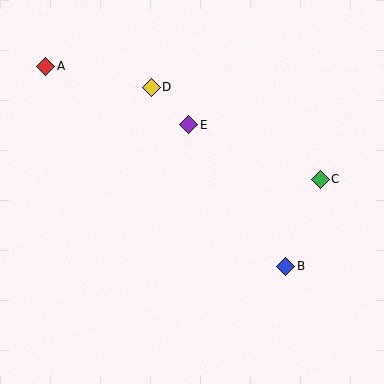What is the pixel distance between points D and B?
The distance between D and B is 224 pixels.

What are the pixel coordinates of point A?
Point A is at (46, 66).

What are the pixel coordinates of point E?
Point E is at (188, 125).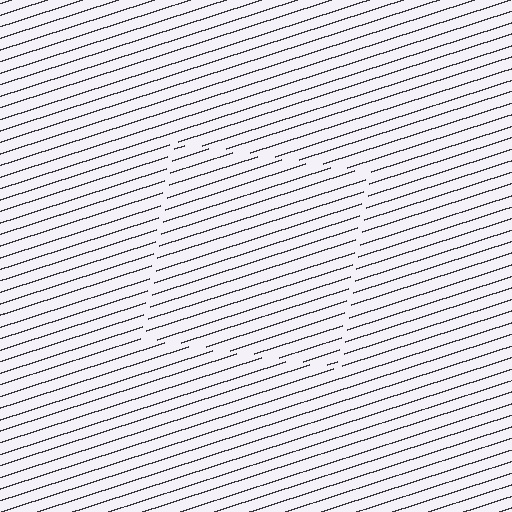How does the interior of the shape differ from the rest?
The interior of the shape contains the same grating, shifted by half a period — the contour is defined by the phase discontinuity where line-ends from the inner and outer gratings abut.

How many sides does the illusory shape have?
4 sides — the line-ends trace a square.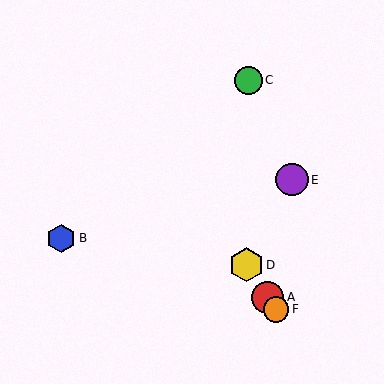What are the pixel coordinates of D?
Object D is at (246, 265).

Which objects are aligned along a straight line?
Objects A, D, F are aligned along a straight line.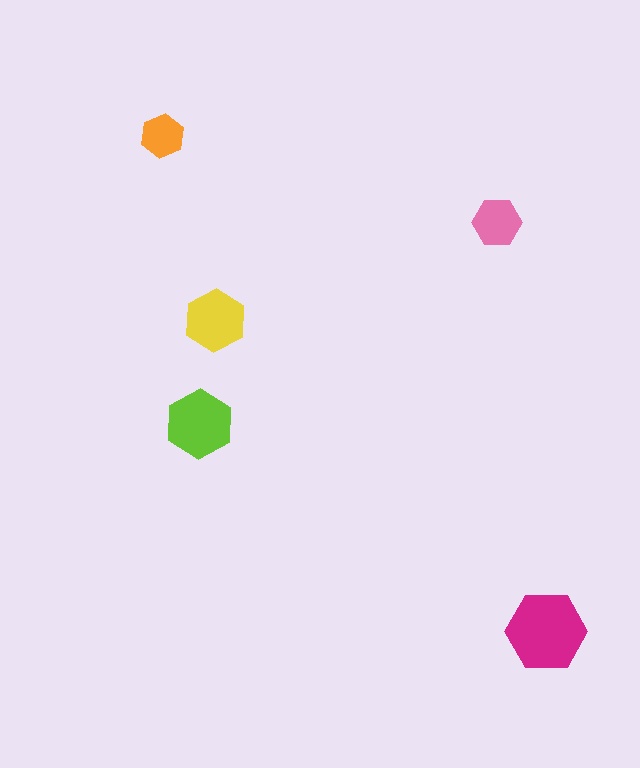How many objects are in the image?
There are 5 objects in the image.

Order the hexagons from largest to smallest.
the magenta one, the lime one, the yellow one, the pink one, the orange one.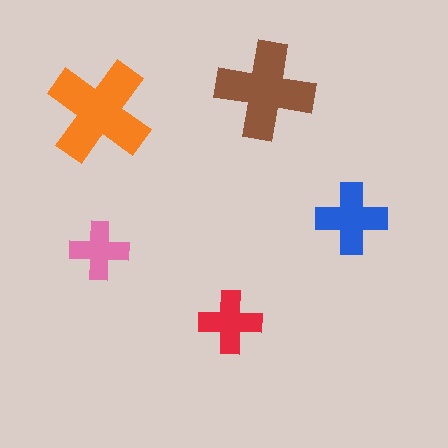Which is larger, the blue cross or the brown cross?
The brown one.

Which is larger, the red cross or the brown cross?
The brown one.